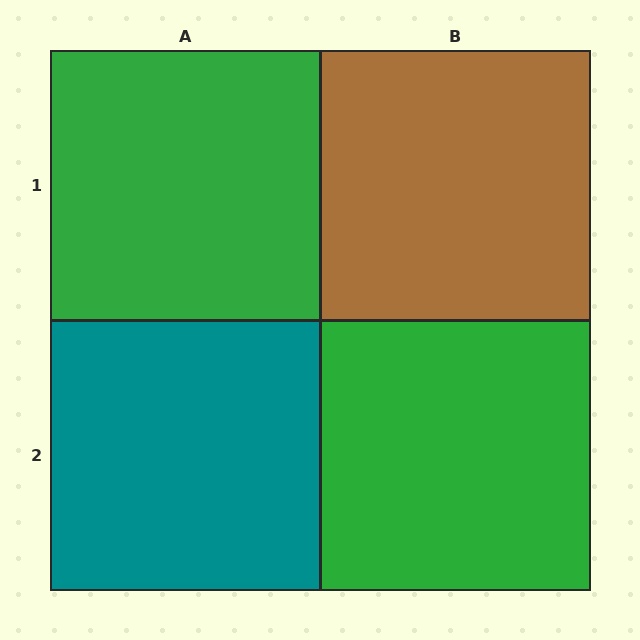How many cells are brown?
1 cell is brown.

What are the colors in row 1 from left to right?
Green, brown.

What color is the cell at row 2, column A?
Teal.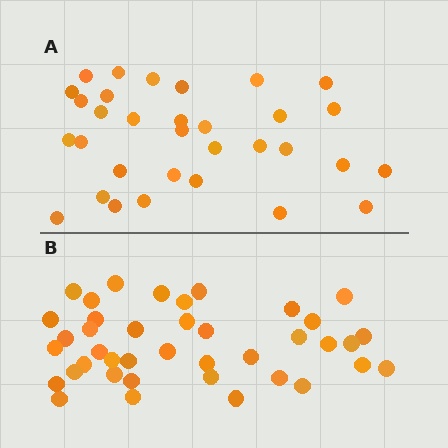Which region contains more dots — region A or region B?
Region B (the bottom region) has more dots.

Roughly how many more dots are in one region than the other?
Region B has roughly 8 or so more dots than region A.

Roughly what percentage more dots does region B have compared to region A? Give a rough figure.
About 25% more.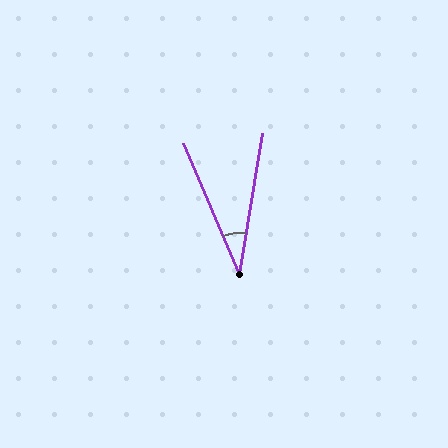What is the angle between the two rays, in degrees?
Approximately 33 degrees.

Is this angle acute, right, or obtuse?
It is acute.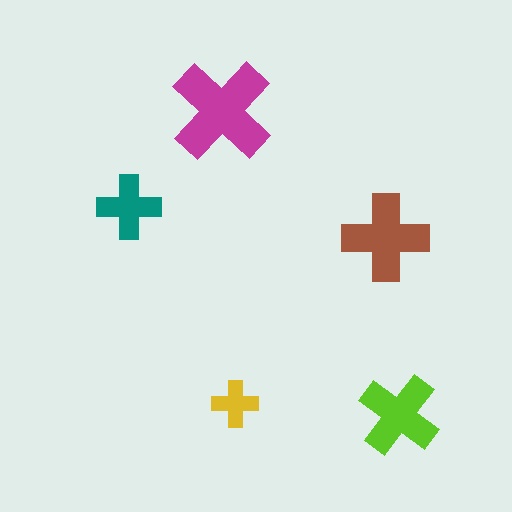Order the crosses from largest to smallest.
the magenta one, the brown one, the lime one, the teal one, the yellow one.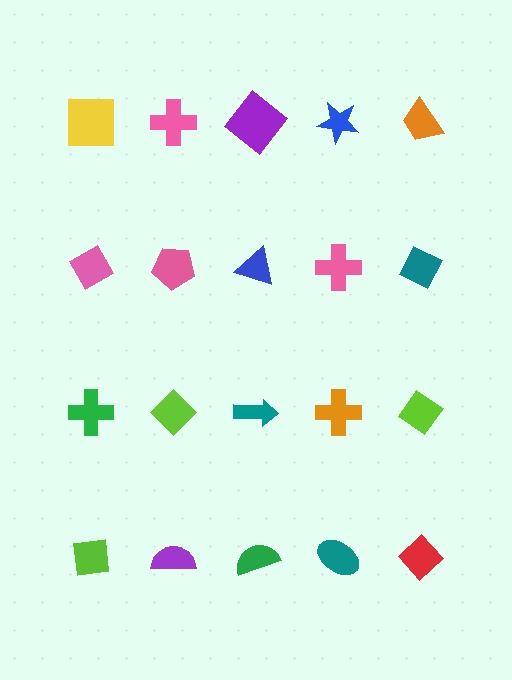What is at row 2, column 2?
A pink pentagon.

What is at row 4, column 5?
A red diamond.